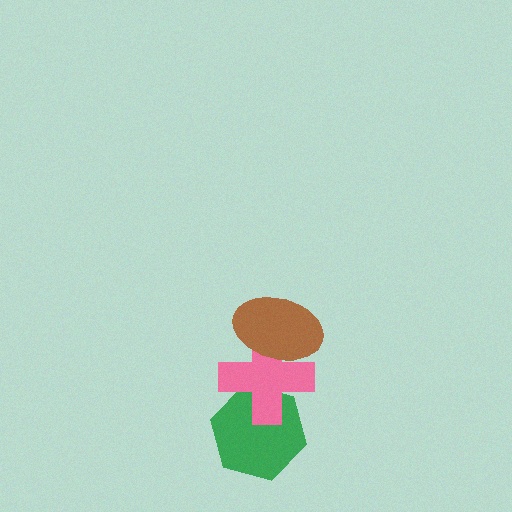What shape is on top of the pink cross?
The brown ellipse is on top of the pink cross.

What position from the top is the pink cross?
The pink cross is 2nd from the top.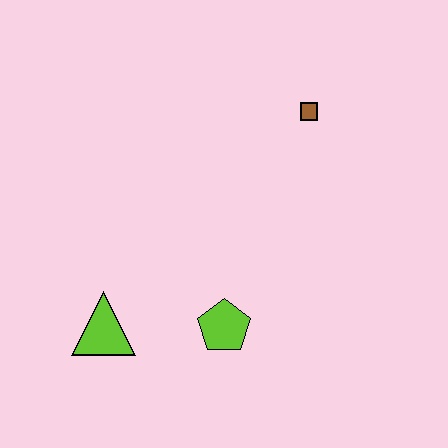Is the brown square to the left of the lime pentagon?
No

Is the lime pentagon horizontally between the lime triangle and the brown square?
Yes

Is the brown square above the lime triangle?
Yes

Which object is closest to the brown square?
The lime pentagon is closest to the brown square.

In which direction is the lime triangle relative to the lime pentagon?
The lime triangle is to the left of the lime pentagon.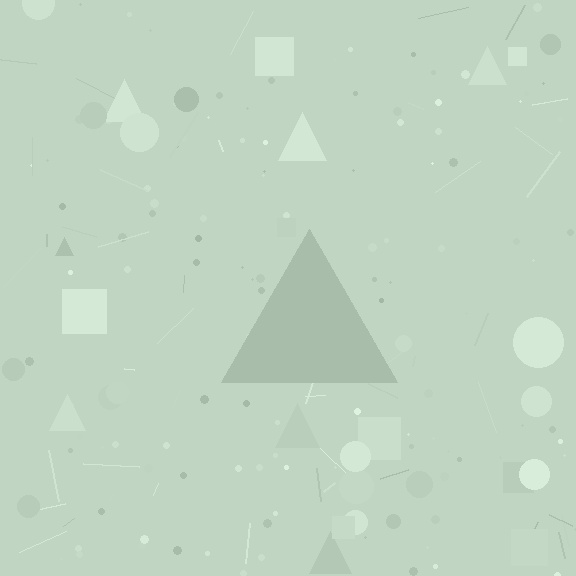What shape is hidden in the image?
A triangle is hidden in the image.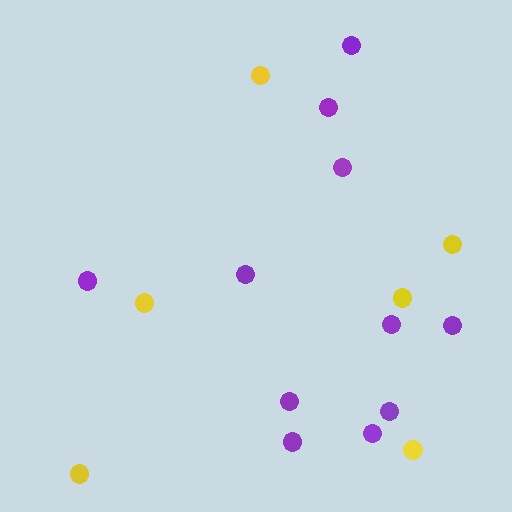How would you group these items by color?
There are 2 groups: one group of purple circles (11) and one group of yellow circles (6).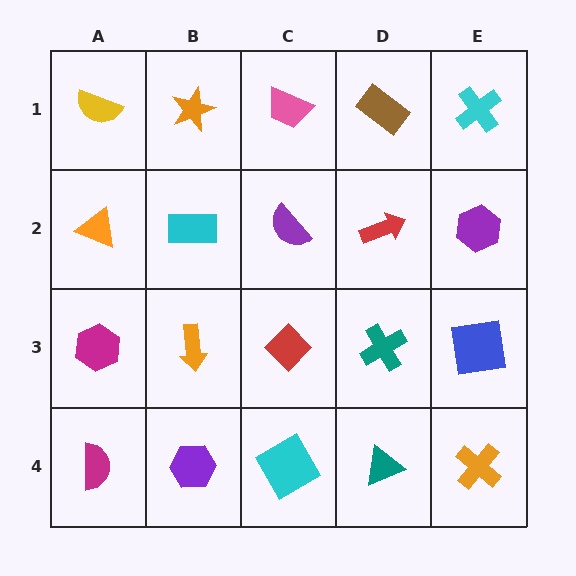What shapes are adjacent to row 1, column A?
An orange triangle (row 2, column A), an orange star (row 1, column B).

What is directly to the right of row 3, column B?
A red diamond.